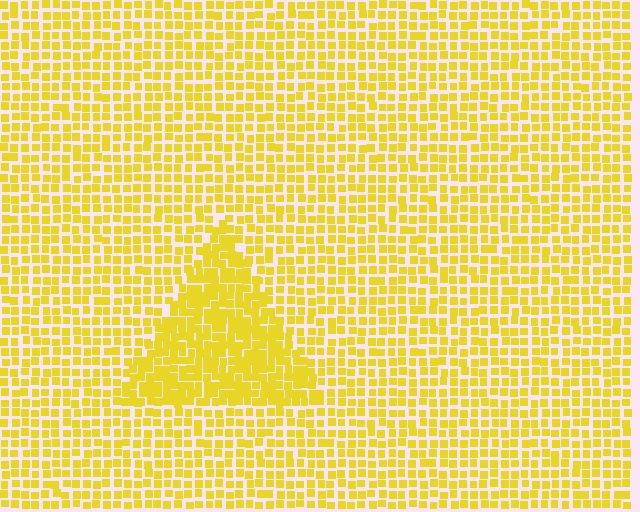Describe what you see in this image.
The image contains small yellow elements arranged at two different densities. A triangle-shaped region is visible where the elements are more densely packed than the surrounding area.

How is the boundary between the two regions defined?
The boundary is defined by a change in element density (approximately 1.6x ratio). All elements are the same color, size, and shape.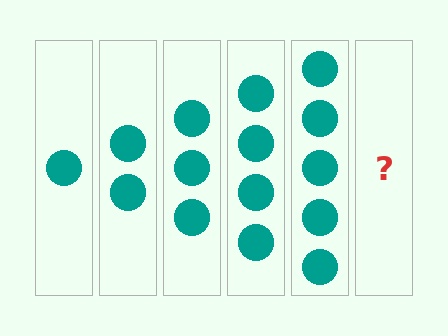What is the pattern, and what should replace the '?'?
The pattern is that each step adds one more circle. The '?' should be 6 circles.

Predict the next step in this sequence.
The next step is 6 circles.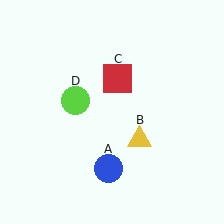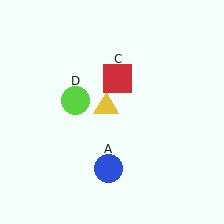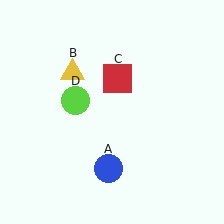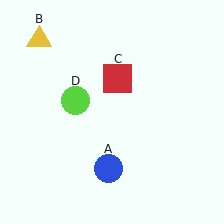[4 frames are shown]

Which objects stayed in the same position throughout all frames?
Blue circle (object A) and red square (object C) and lime circle (object D) remained stationary.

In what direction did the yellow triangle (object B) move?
The yellow triangle (object B) moved up and to the left.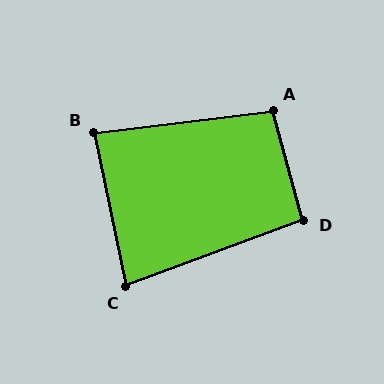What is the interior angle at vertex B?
Approximately 85 degrees (approximately right).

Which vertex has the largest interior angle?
A, at approximately 99 degrees.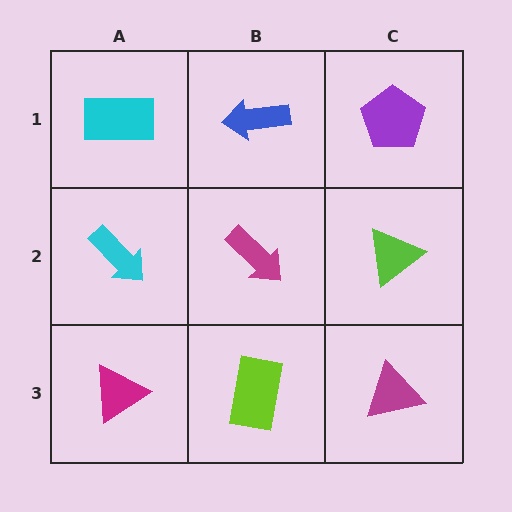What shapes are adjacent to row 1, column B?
A magenta arrow (row 2, column B), a cyan rectangle (row 1, column A), a purple pentagon (row 1, column C).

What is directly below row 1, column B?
A magenta arrow.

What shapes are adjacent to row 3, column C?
A lime triangle (row 2, column C), a lime rectangle (row 3, column B).